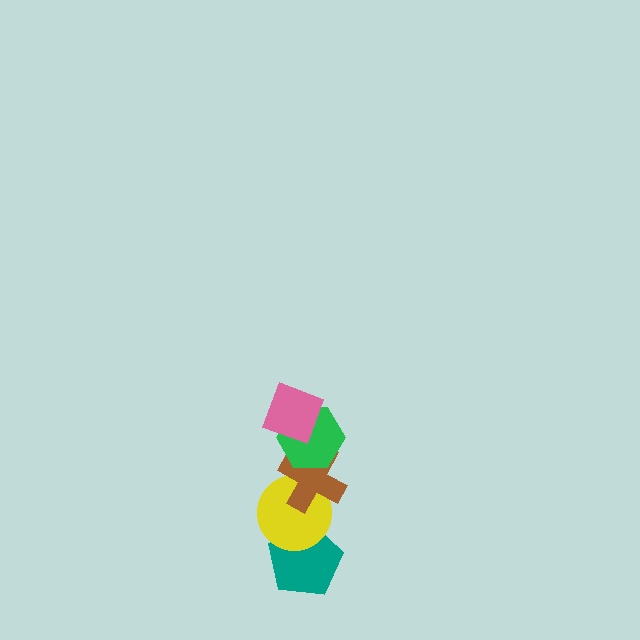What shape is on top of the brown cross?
The green hexagon is on top of the brown cross.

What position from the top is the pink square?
The pink square is 1st from the top.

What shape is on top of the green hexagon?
The pink square is on top of the green hexagon.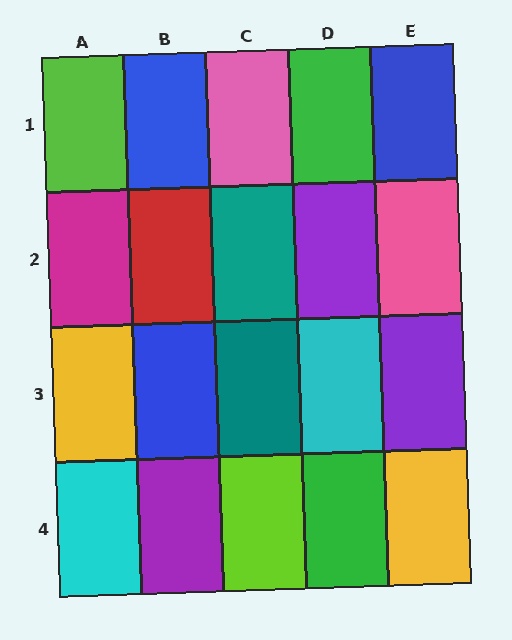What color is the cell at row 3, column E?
Purple.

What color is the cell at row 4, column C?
Lime.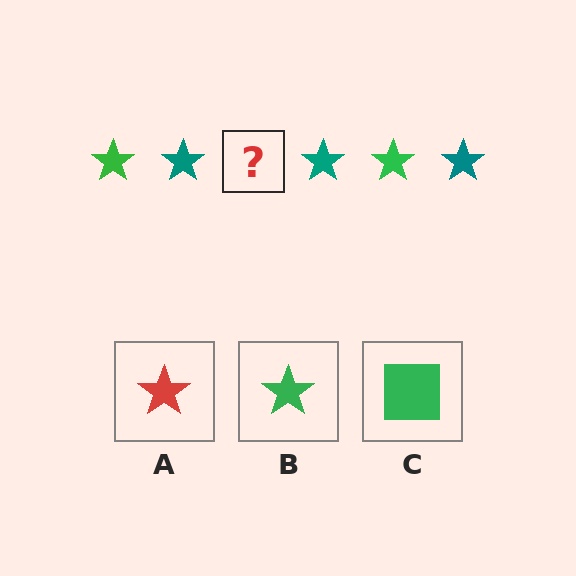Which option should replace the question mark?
Option B.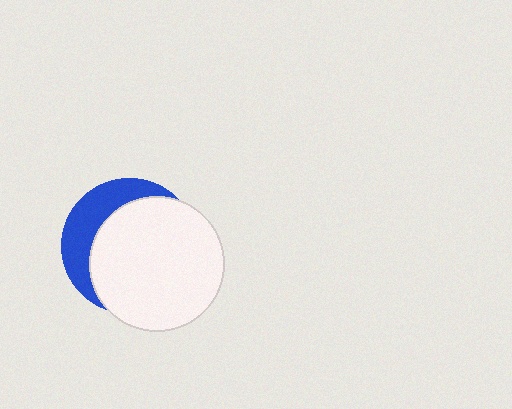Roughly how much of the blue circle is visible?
A small part of it is visible (roughly 31%).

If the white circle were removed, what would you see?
You would see the complete blue circle.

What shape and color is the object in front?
The object in front is a white circle.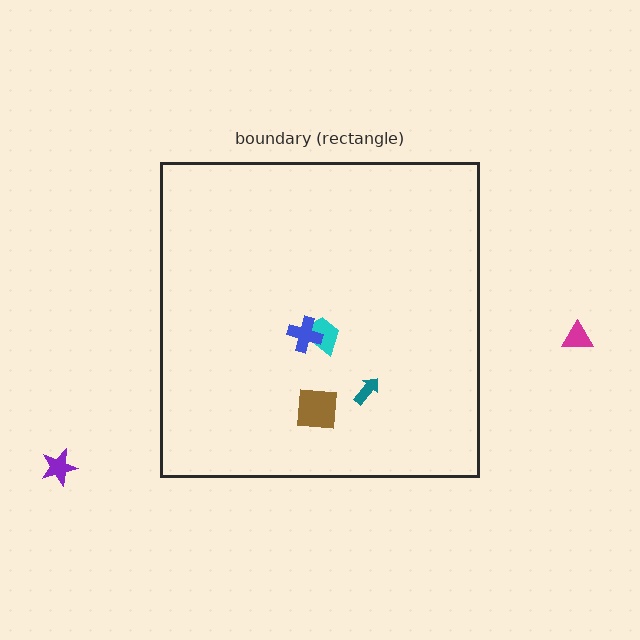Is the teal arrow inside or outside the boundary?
Inside.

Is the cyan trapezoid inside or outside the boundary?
Inside.